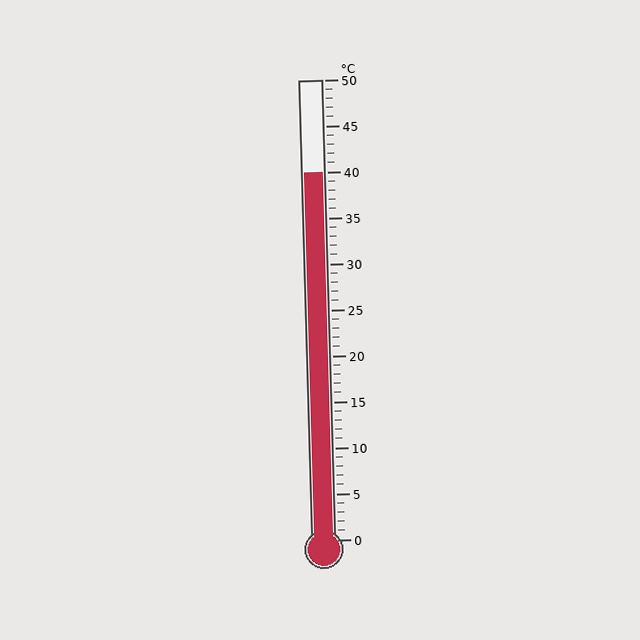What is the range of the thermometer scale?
The thermometer scale ranges from 0°C to 50°C.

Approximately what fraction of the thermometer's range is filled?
The thermometer is filled to approximately 80% of its range.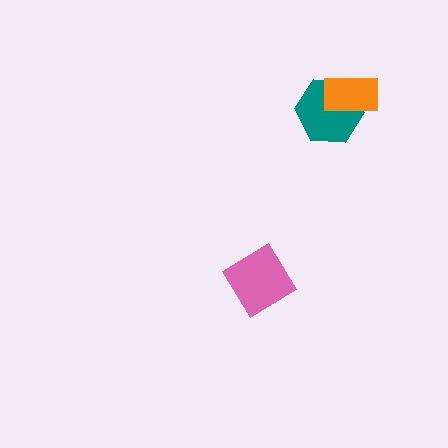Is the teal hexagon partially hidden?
Yes, it is partially covered by another shape.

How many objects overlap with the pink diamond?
0 objects overlap with the pink diamond.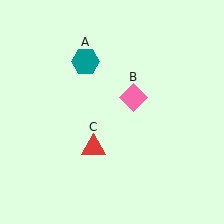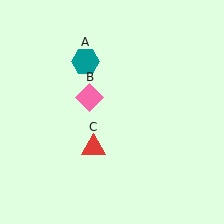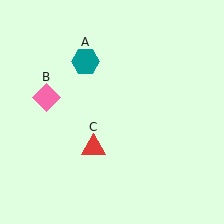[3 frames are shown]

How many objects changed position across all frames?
1 object changed position: pink diamond (object B).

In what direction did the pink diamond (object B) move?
The pink diamond (object B) moved left.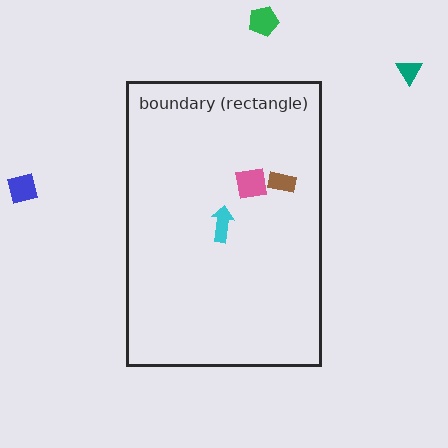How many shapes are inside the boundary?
3 inside, 3 outside.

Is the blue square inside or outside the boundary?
Outside.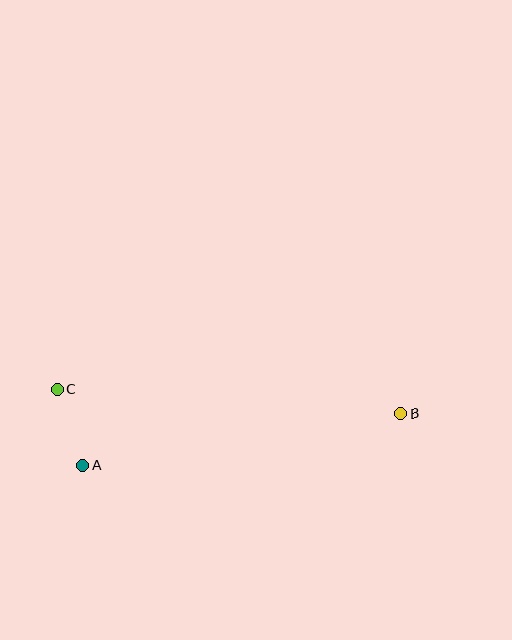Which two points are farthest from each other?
Points B and C are farthest from each other.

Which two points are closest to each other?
Points A and C are closest to each other.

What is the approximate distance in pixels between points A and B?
The distance between A and B is approximately 322 pixels.